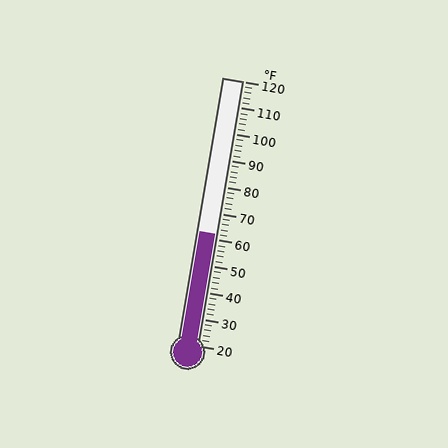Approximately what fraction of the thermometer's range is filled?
The thermometer is filled to approximately 40% of its range.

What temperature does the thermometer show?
The thermometer shows approximately 62°F.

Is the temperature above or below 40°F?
The temperature is above 40°F.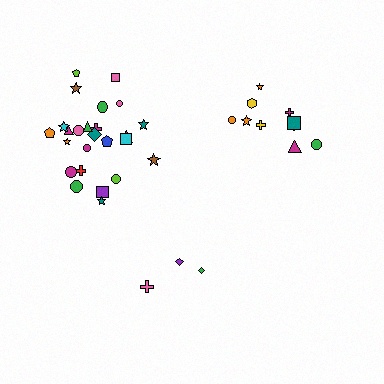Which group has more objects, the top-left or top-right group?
The top-left group.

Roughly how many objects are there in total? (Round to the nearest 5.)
Roughly 40 objects in total.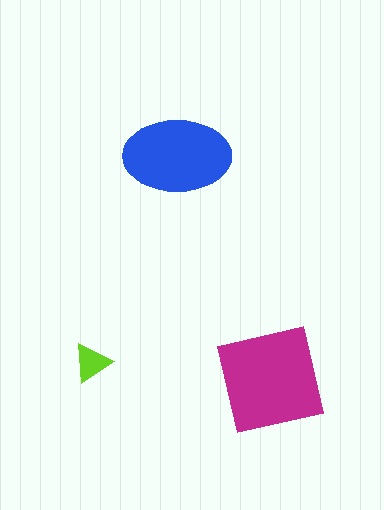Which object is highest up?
The blue ellipse is topmost.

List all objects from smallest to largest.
The lime triangle, the blue ellipse, the magenta square.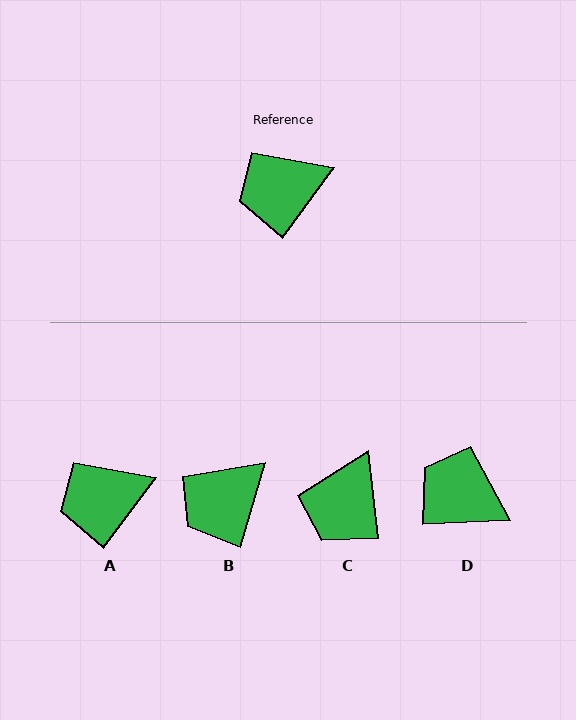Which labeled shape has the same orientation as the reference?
A.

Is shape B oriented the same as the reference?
No, it is off by about 20 degrees.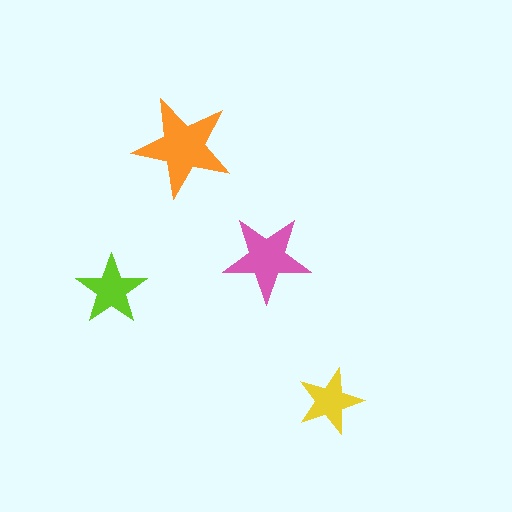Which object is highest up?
The orange star is topmost.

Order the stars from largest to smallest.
the orange one, the pink one, the lime one, the yellow one.